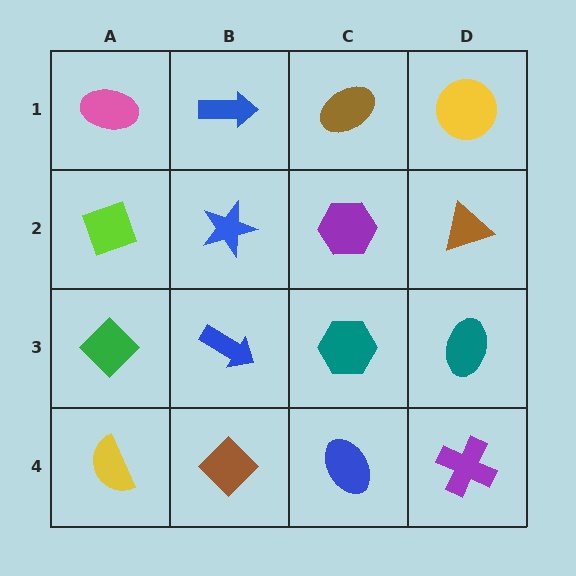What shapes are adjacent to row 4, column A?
A green diamond (row 3, column A), a brown diamond (row 4, column B).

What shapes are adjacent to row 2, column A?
A pink ellipse (row 1, column A), a green diamond (row 3, column A), a blue star (row 2, column B).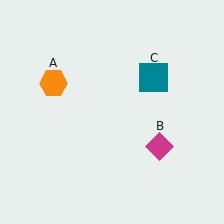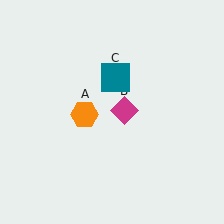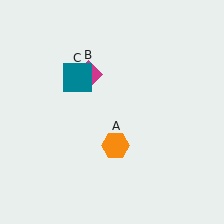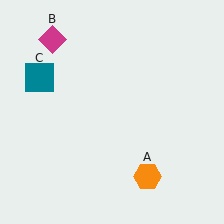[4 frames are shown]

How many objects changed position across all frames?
3 objects changed position: orange hexagon (object A), magenta diamond (object B), teal square (object C).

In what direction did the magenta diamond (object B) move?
The magenta diamond (object B) moved up and to the left.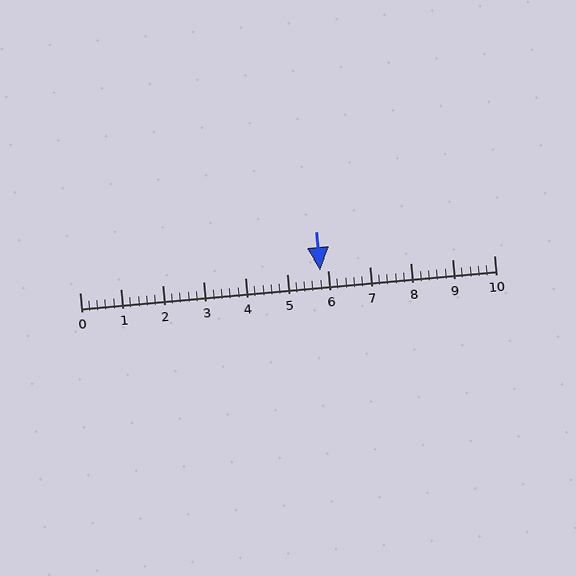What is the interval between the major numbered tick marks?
The major tick marks are spaced 1 units apart.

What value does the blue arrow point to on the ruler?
The blue arrow points to approximately 5.8.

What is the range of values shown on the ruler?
The ruler shows values from 0 to 10.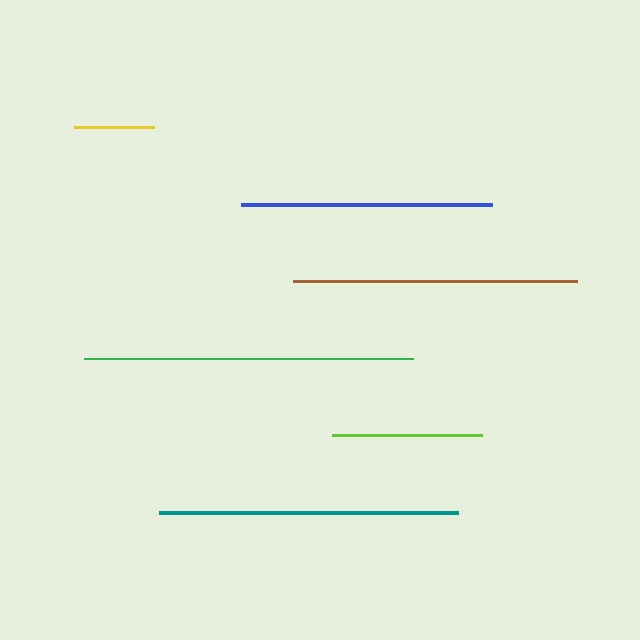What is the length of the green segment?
The green segment is approximately 329 pixels long.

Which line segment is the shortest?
The yellow line is the shortest at approximately 80 pixels.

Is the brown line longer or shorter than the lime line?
The brown line is longer than the lime line.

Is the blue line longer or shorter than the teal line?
The teal line is longer than the blue line.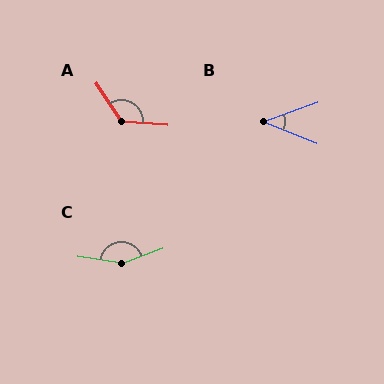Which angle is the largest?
C, at approximately 151 degrees.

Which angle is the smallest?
B, at approximately 42 degrees.